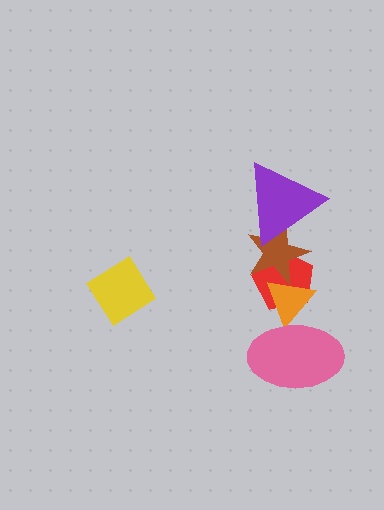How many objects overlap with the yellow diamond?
0 objects overlap with the yellow diamond.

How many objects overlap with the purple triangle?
1 object overlaps with the purple triangle.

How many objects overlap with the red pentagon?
2 objects overlap with the red pentagon.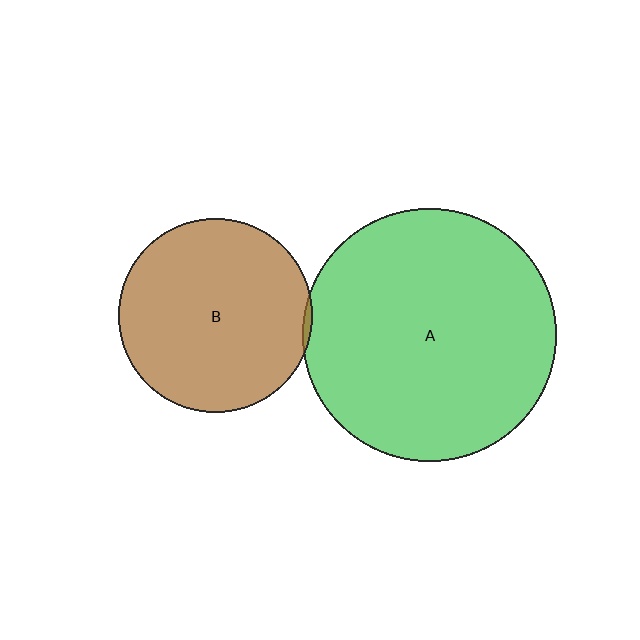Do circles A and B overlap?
Yes.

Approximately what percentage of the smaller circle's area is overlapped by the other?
Approximately 5%.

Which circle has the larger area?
Circle A (green).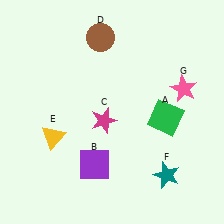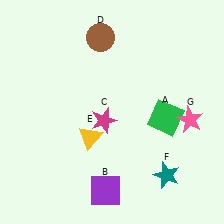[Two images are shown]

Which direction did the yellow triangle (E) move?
The yellow triangle (E) moved right.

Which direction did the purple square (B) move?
The purple square (B) moved down.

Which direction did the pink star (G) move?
The pink star (G) moved down.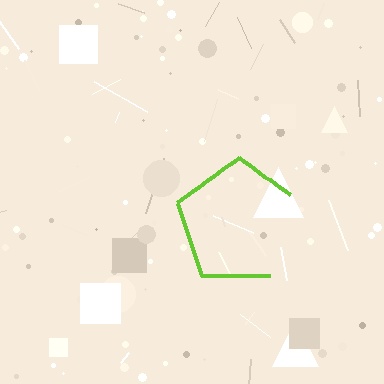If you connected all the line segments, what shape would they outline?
They would outline a pentagon.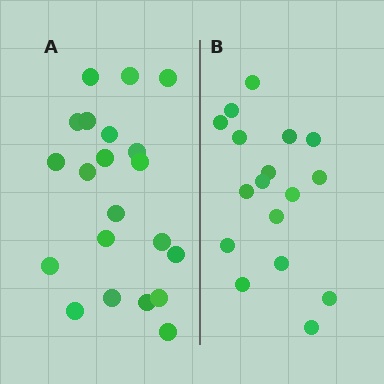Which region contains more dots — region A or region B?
Region A (the left region) has more dots.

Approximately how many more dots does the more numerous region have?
Region A has about 4 more dots than region B.